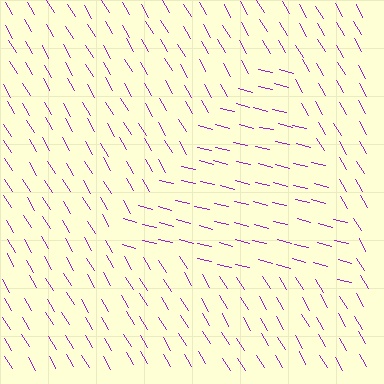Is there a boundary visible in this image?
Yes, there is a texture boundary formed by a change in line orientation.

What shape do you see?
I see a triangle.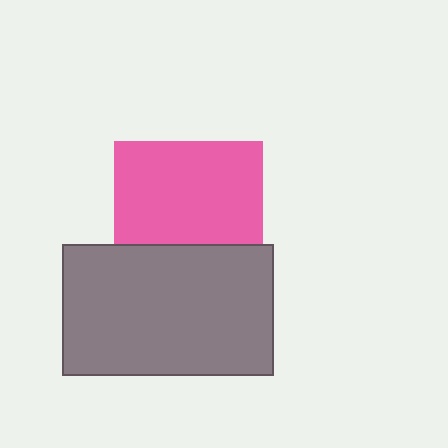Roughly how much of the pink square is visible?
Most of it is visible (roughly 69%).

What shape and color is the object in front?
The object in front is a gray rectangle.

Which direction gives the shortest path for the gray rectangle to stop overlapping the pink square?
Moving down gives the shortest separation.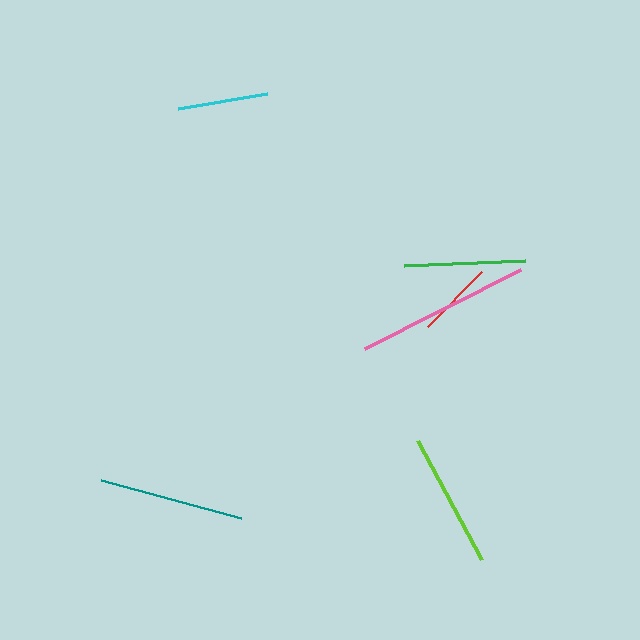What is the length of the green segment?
The green segment is approximately 121 pixels long.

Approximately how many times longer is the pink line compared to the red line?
The pink line is approximately 2.3 times the length of the red line.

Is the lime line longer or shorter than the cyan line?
The lime line is longer than the cyan line.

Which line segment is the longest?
The pink line is the longest at approximately 175 pixels.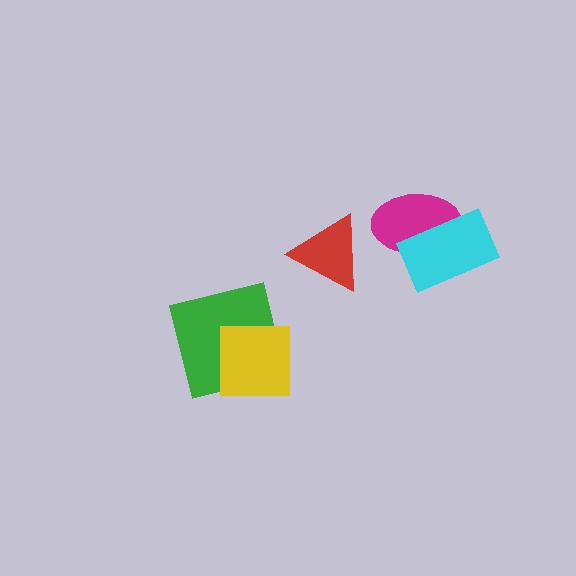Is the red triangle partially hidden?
No, no other shape covers it.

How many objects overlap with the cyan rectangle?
1 object overlaps with the cyan rectangle.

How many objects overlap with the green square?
1 object overlaps with the green square.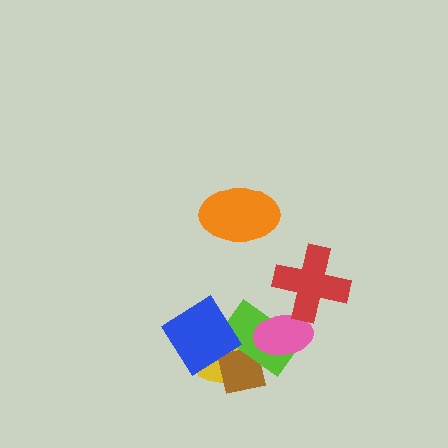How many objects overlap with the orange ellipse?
0 objects overlap with the orange ellipse.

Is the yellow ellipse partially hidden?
Yes, it is partially covered by another shape.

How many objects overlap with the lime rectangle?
4 objects overlap with the lime rectangle.